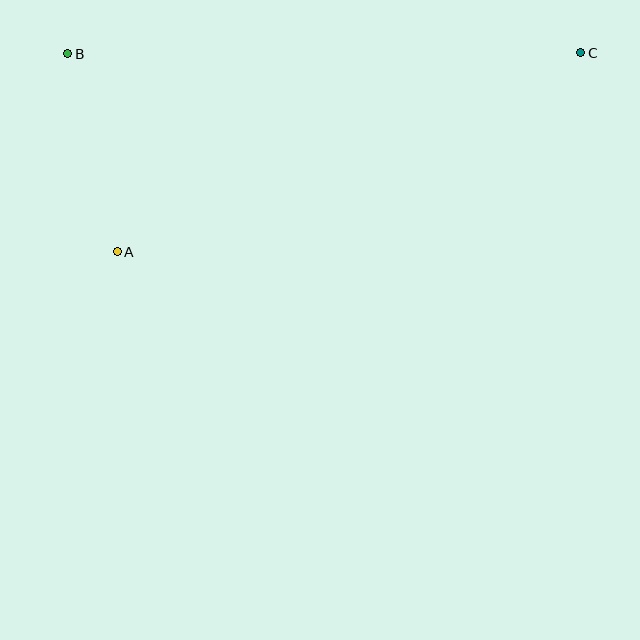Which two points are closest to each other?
Points A and B are closest to each other.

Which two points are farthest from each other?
Points B and C are farthest from each other.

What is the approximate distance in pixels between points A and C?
The distance between A and C is approximately 505 pixels.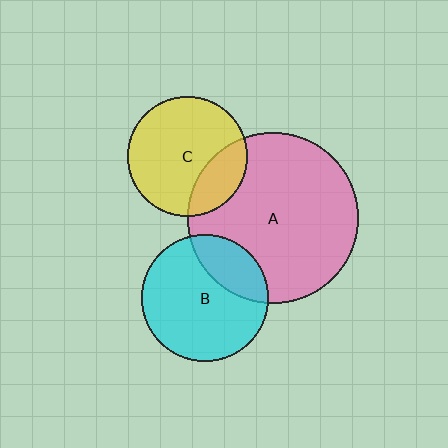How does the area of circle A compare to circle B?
Approximately 1.8 times.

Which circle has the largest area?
Circle A (pink).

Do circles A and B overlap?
Yes.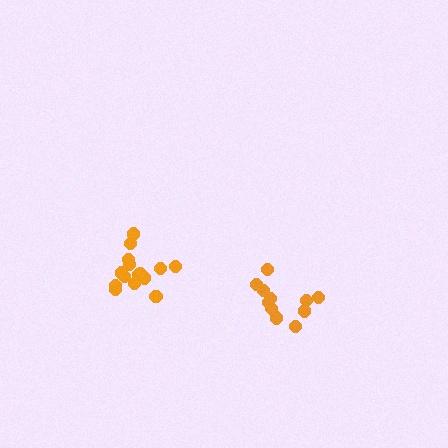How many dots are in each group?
Group 1: 15 dots, Group 2: 11 dots (26 total).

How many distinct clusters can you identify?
There are 2 distinct clusters.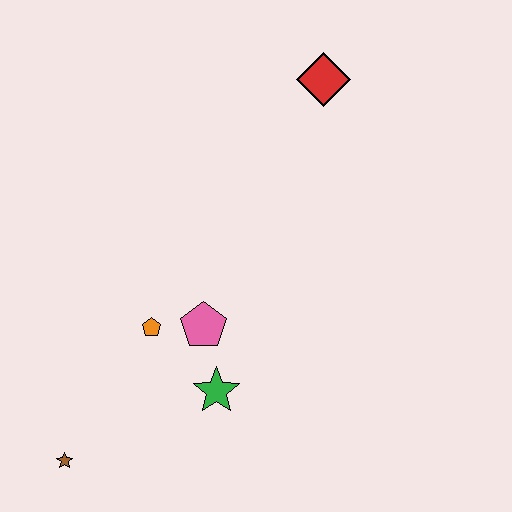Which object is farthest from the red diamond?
The brown star is farthest from the red diamond.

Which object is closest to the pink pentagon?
The orange pentagon is closest to the pink pentagon.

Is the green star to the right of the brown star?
Yes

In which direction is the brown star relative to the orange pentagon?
The brown star is below the orange pentagon.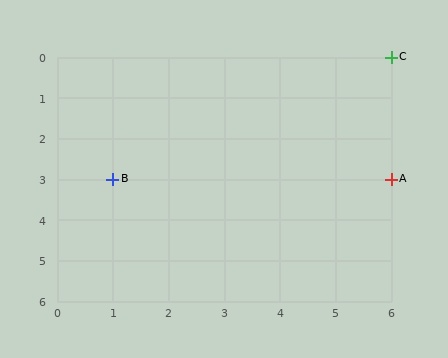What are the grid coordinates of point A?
Point A is at grid coordinates (6, 3).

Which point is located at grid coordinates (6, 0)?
Point C is at (6, 0).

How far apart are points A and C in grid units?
Points A and C are 3 rows apart.